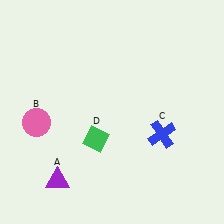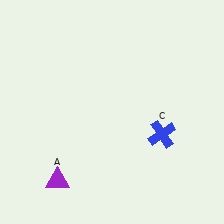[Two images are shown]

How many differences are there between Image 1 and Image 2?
There are 2 differences between the two images.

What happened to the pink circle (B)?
The pink circle (B) was removed in Image 2. It was in the bottom-left area of Image 1.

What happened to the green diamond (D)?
The green diamond (D) was removed in Image 2. It was in the bottom-left area of Image 1.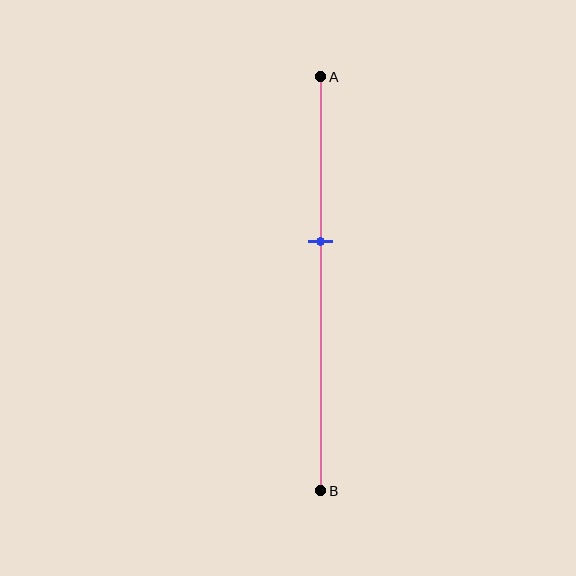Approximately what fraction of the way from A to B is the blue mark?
The blue mark is approximately 40% of the way from A to B.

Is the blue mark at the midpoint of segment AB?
No, the mark is at about 40% from A, not at the 50% midpoint.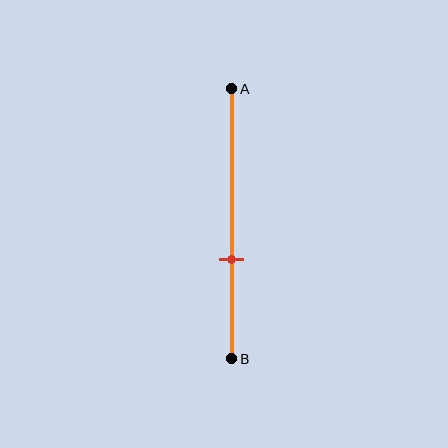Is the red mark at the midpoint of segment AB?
No, the mark is at about 65% from A, not at the 50% midpoint.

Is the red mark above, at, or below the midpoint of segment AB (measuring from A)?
The red mark is below the midpoint of segment AB.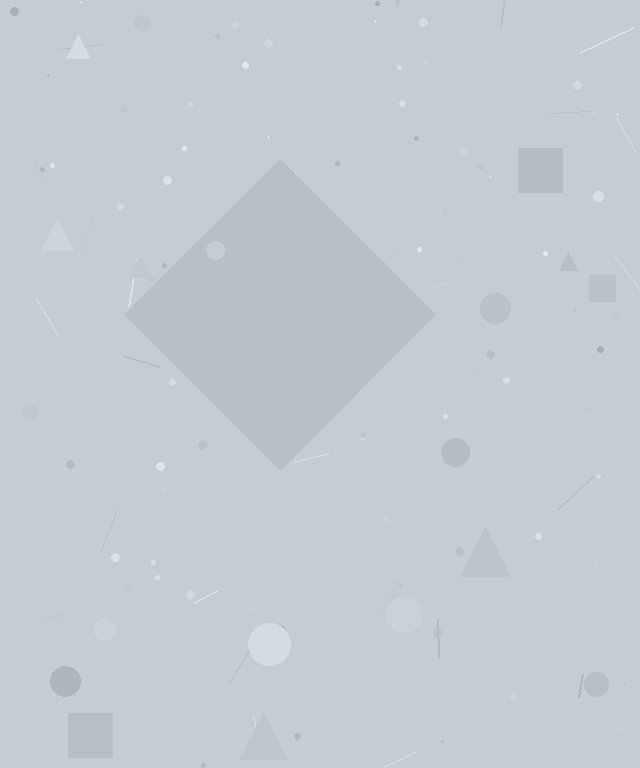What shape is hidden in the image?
A diamond is hidden in the image.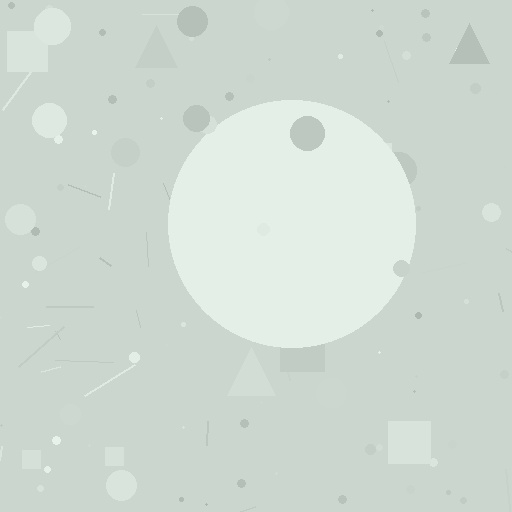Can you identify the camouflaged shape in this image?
The camouflaged shape is a circle.